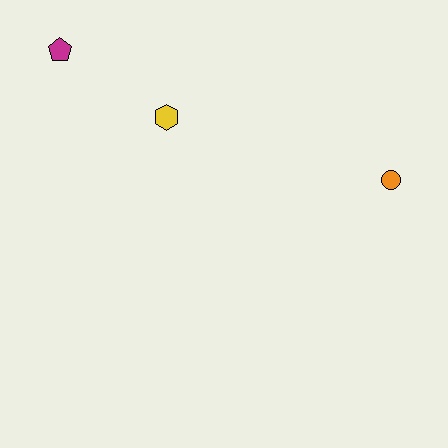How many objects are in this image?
There are 3 objects.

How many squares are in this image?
There are no squares.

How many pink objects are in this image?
There are no pink objects.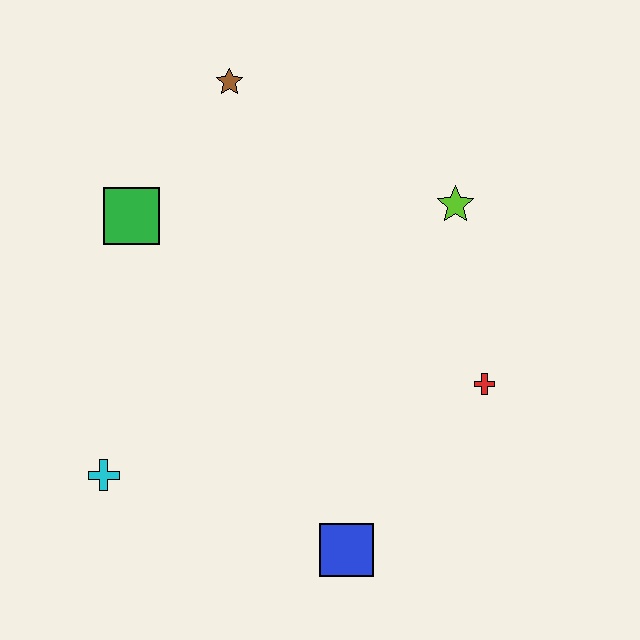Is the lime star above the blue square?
Yes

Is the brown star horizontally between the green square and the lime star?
Yes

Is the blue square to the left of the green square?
No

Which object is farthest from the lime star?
The cyan cross is farthest from the lime star.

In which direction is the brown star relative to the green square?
The brown star is above the green square.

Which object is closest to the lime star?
The red cross is closest to the lime star.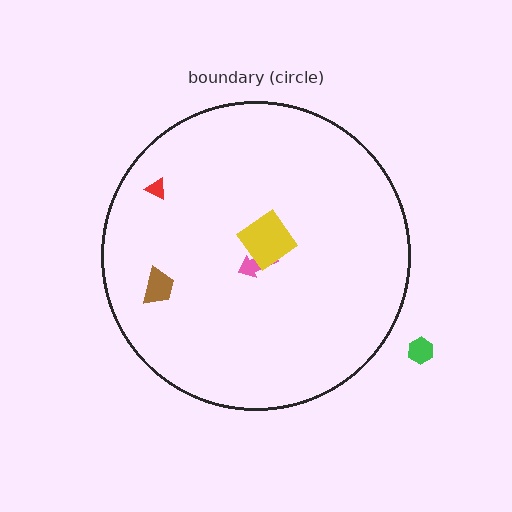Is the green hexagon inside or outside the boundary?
Outside.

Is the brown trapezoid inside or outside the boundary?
Inside.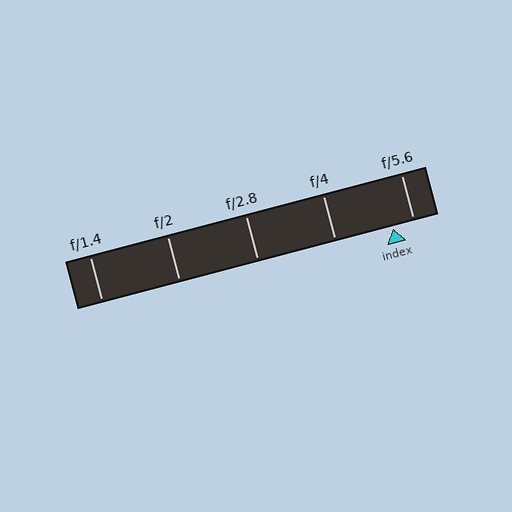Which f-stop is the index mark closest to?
The index mark is closest to f/5.6.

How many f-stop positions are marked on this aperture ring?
There are 5 f-stop positions marked.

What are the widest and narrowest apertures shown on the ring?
The widest aperture shown is f/1.4 and the narrowest is f/5.6.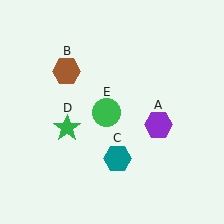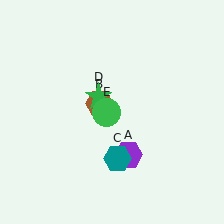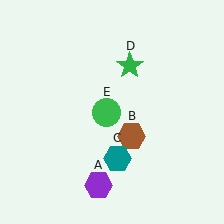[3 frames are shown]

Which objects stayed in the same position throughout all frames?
Teal hexagon (object C) and green circle (object E) remained stationary.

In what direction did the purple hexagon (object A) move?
The purple hexagon (object A) moved down and to the left.